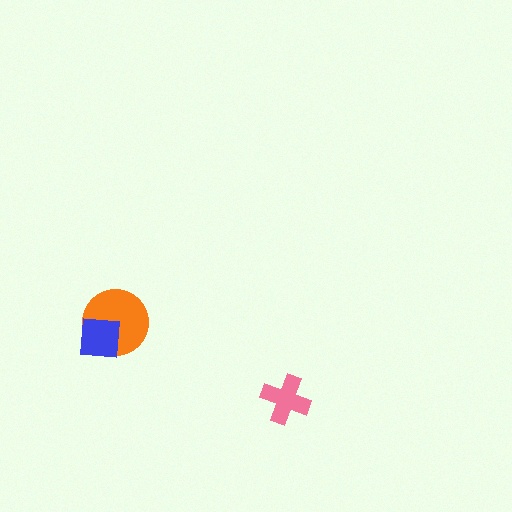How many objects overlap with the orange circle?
1 object overlaps with the orange circle.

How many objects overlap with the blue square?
1 object overlaps with the blue square.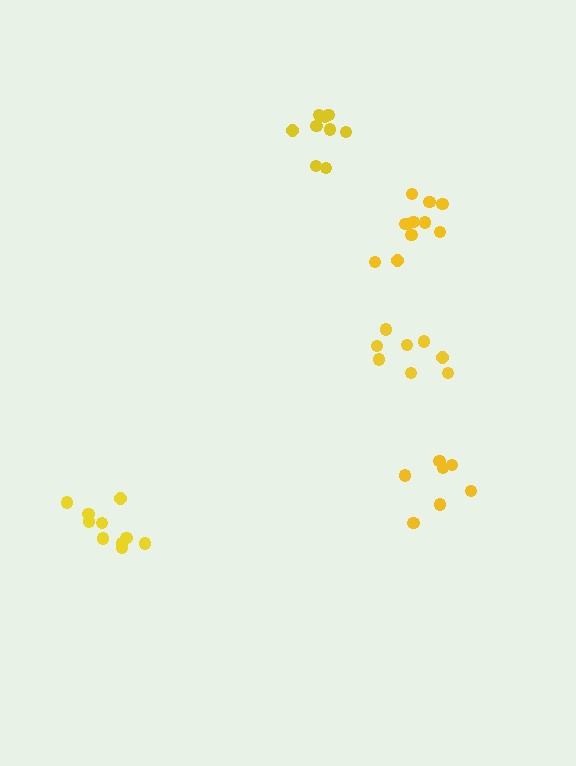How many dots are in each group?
Group 1: 10 dots, Group 2: 11 dots, Group 3: 9 dots, Group 4: 8 dots, Group 5: 7 dots (45 total).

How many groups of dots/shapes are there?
There are 5 groups.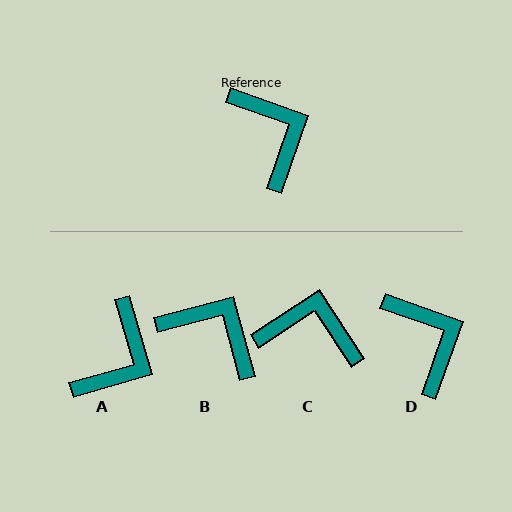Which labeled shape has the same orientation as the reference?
D.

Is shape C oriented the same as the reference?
No, it is off by about 53 degrees.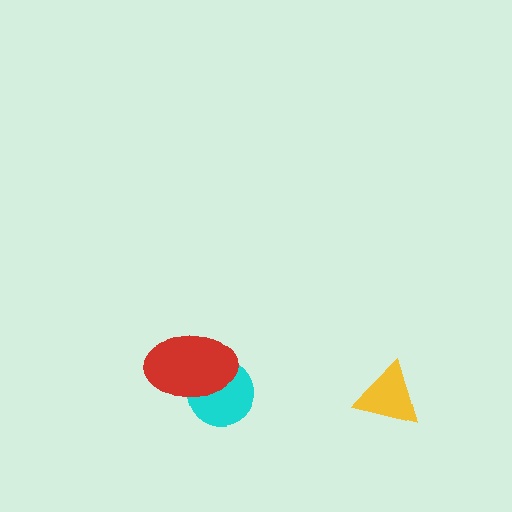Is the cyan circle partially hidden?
Yes, it is partially covered by another shape.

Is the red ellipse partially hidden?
No, no other shape covers it.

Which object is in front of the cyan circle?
The red ellipse is in front of the cyan circle.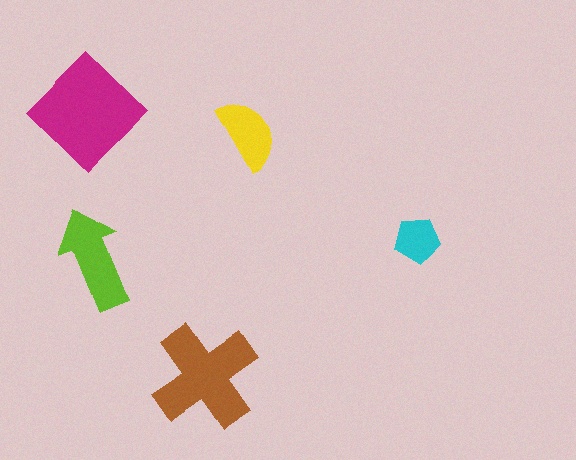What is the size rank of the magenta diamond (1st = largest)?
1st.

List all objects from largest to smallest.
The magenta diamond, the brown cross, the lime arrow, the yellow semicircle, the cyan pentagon.